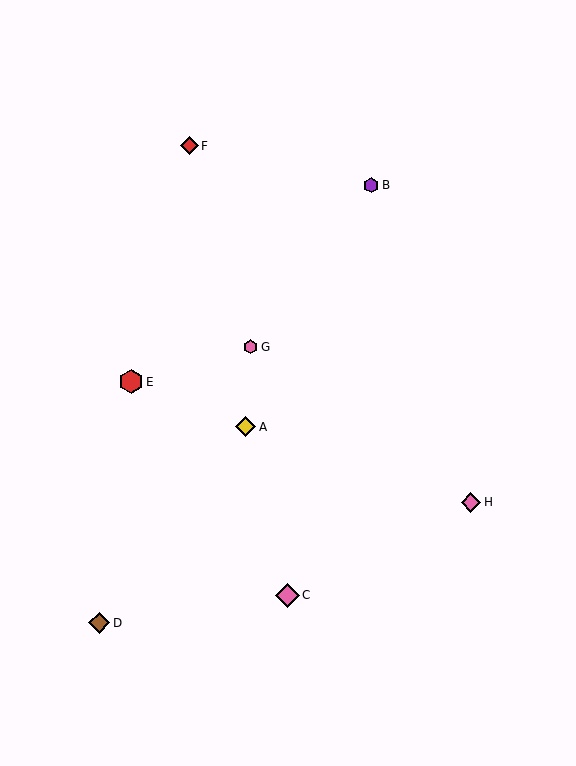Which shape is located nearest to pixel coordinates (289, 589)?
The pink diamond (labeled C) at (287, 595) is nearest to that location.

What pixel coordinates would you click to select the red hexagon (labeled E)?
Click at (131, 382) to select the red hexagon E.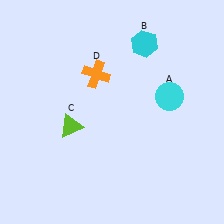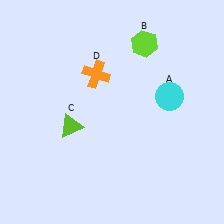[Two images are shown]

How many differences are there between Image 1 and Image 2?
There is 1 difference between the two images.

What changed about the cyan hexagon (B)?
In Image 1, B is cyan. In Image 2, it changed to lime.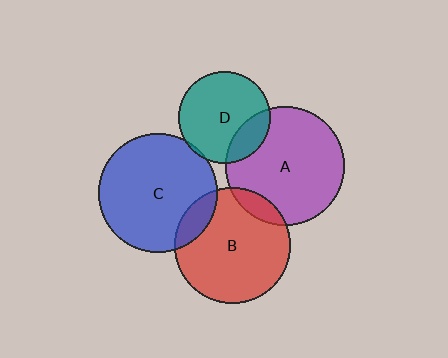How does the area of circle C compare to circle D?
Approximately 1.7 times.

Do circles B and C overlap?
Yes.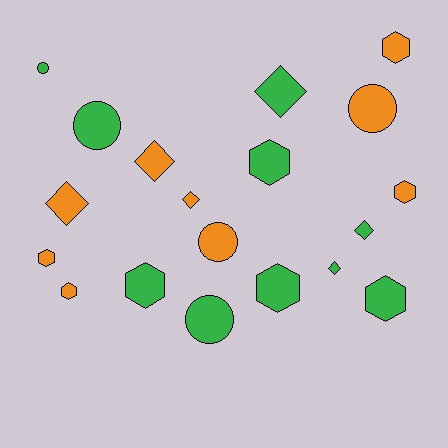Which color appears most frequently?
Green, with 10 objects.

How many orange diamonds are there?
There are 3 orange diamonds.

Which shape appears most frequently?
Hexagon, with 8 objects.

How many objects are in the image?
There are 19 objects.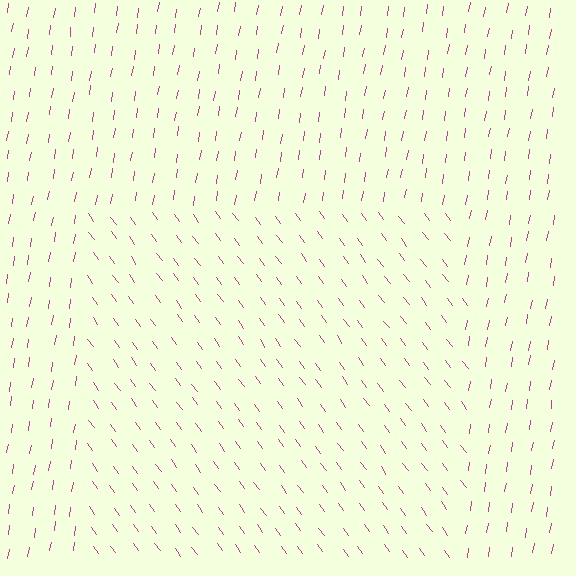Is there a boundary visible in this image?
Yes, there is a texture boundary formed by a change in line orientation.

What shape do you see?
I see a rectangle.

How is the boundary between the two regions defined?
The boundary is defined purely by a change in line orientation (approximately 45 degrees difference). All lines are the same color and thickness.